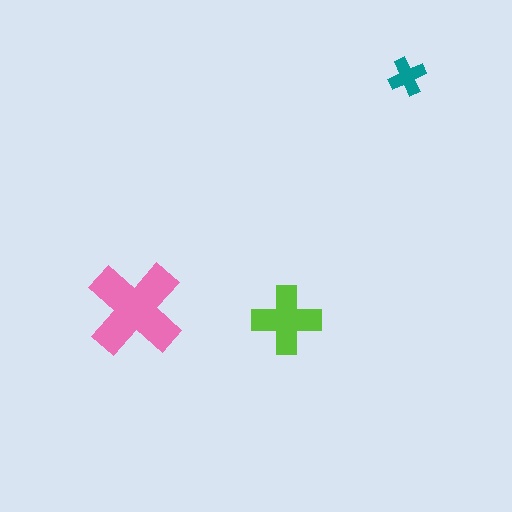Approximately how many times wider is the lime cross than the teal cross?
About 2 times wider.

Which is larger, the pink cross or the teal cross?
The pink one.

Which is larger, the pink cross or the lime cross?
The pink one.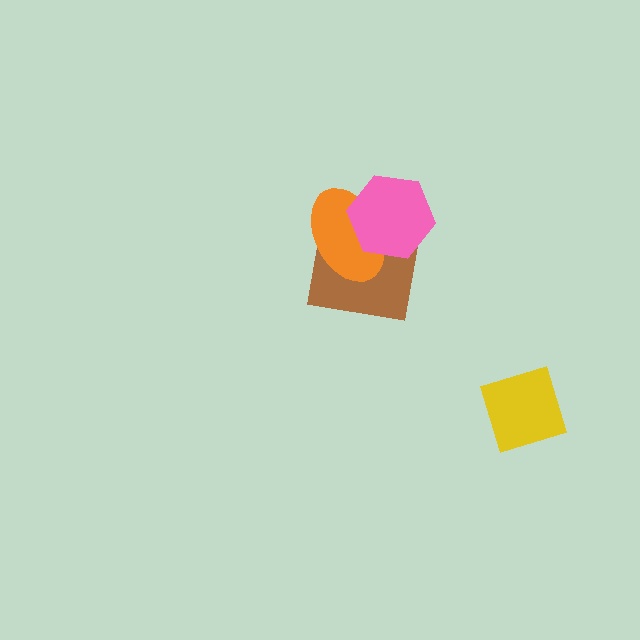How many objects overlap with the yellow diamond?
0 objects overlap with the yellow diamond.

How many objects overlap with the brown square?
2 objects overlap with the brown square.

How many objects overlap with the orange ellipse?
2 objects overlap with the orange ellipse.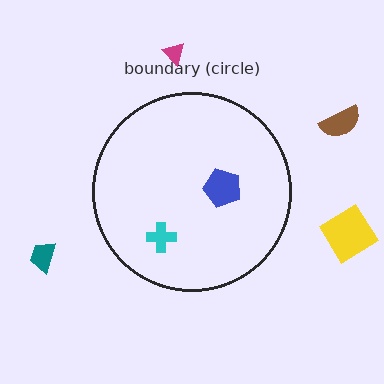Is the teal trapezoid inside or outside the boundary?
Outside.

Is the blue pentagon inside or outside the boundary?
Inside.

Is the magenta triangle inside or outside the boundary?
Outside.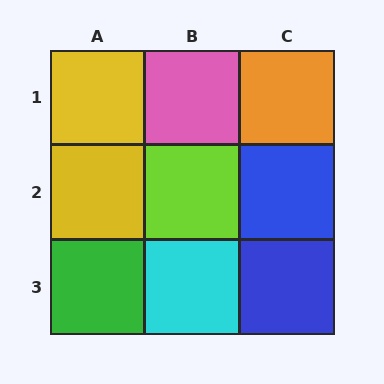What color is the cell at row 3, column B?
Cyan.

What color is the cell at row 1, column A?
Yellow.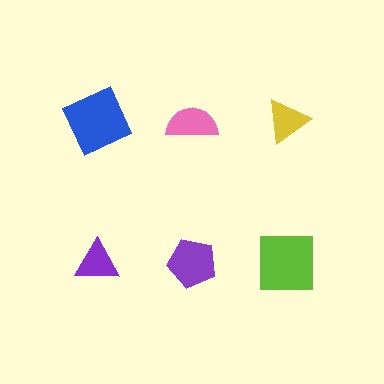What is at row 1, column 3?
A yellow triangle.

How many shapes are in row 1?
3 shapes.